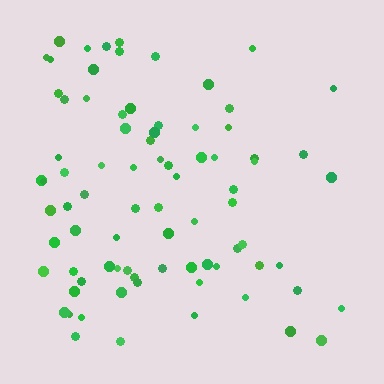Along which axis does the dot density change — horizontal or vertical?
Horizontal.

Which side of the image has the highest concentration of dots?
The left.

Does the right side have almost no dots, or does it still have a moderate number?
Still a moderate number, just noticeably fewer than the left.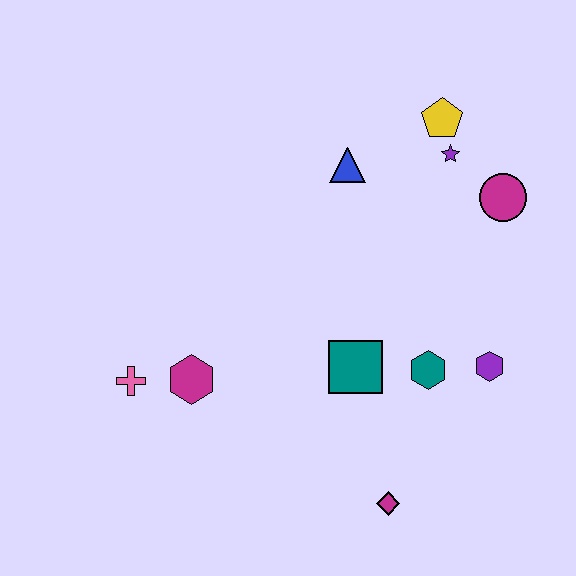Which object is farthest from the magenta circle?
The pink cross is farthest from the magenta circle.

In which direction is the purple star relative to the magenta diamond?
The purple star is above the magenta diamond.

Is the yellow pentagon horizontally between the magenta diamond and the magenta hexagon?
No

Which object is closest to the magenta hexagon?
The pink cross is closest to the magenta hexagon.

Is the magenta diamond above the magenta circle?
No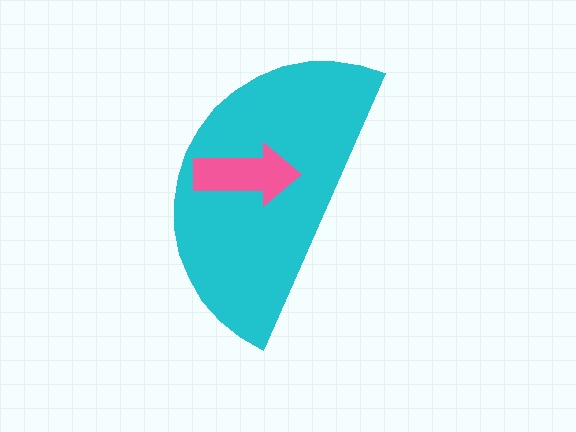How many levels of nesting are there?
2.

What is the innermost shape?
The pink arrow.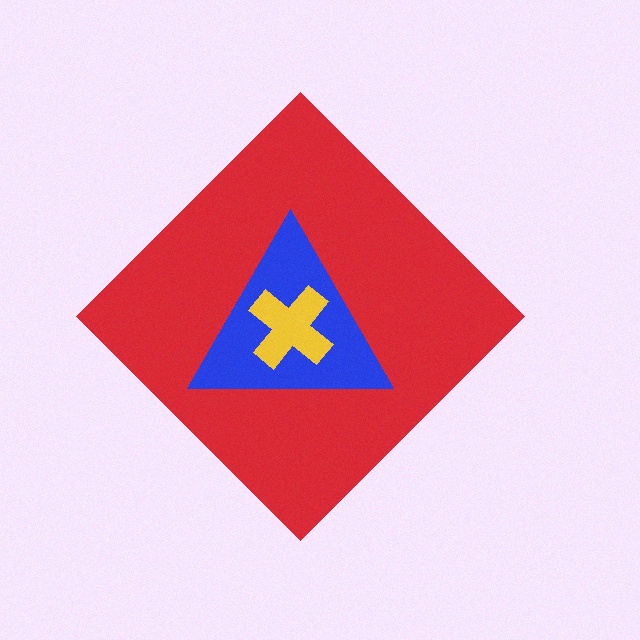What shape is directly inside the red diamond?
The blue triangle.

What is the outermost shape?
The red diamond.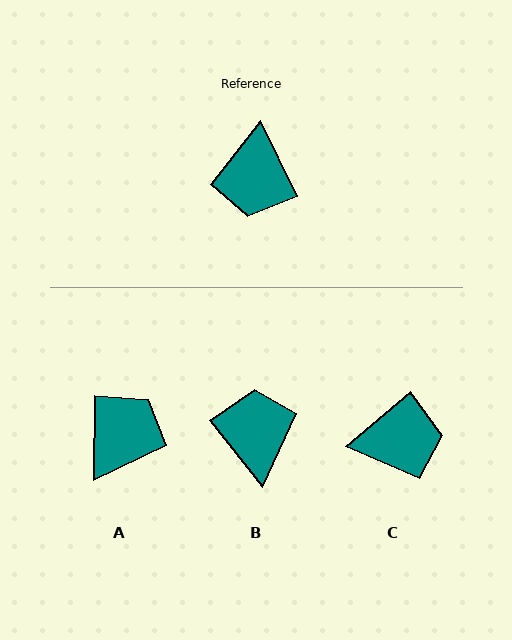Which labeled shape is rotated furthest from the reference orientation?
B, about 168 degrees away.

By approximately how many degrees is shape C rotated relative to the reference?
Approximately 104 degrees counter-clockwise.